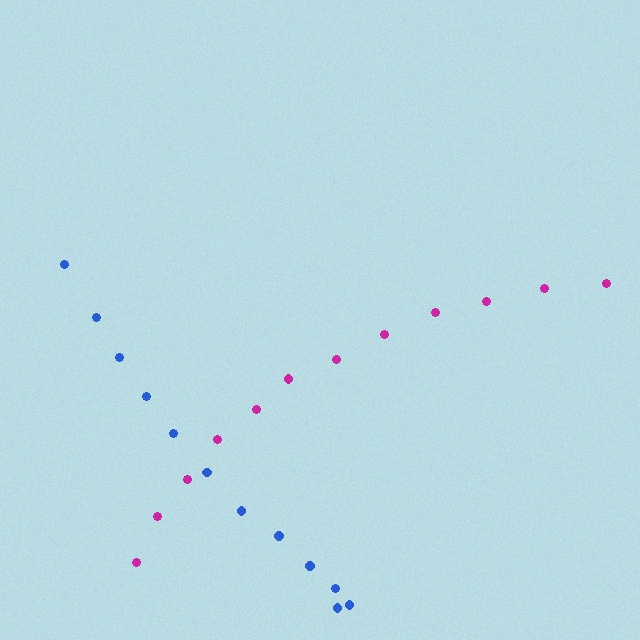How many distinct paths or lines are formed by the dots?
There are 2 distinct paths.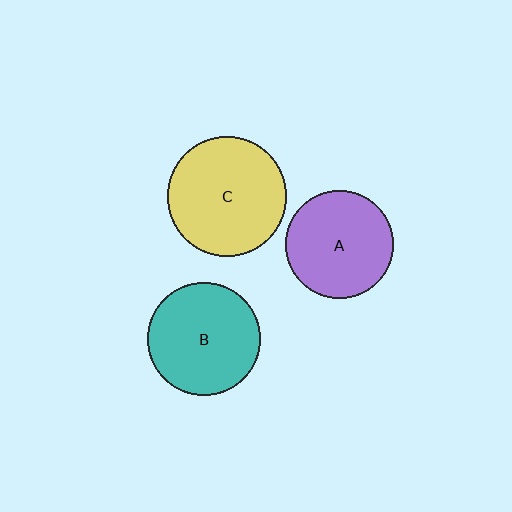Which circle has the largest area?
Circle C (yellow).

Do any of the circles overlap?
No, none of the circles overlap.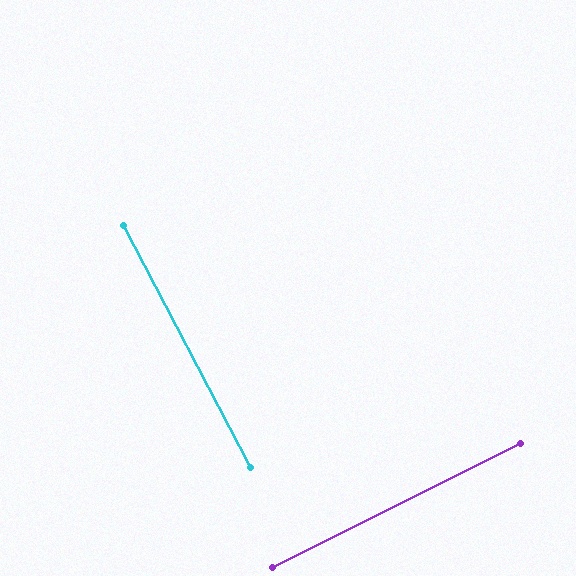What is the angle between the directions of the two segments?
Approximately 89 degrees.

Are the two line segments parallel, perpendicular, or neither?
Perpendicular — they meet at approximately 89°.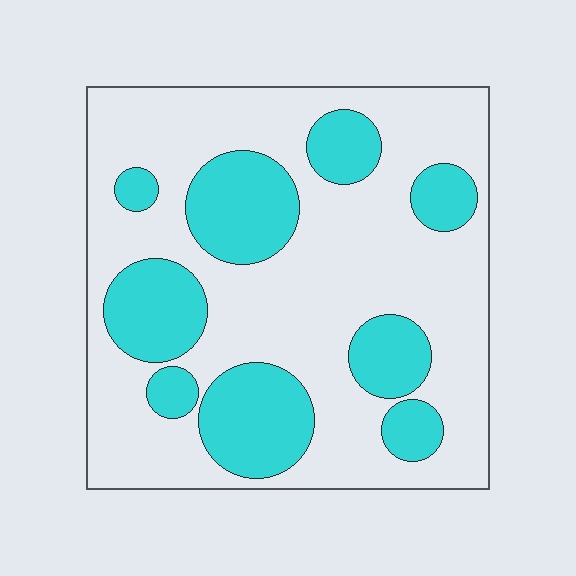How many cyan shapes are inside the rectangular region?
9.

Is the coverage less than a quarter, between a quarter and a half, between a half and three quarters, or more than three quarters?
Between a quarter and a half.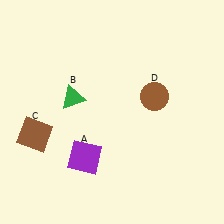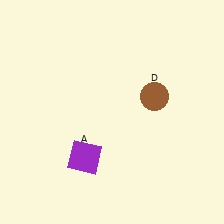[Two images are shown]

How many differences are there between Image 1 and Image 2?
There are 2 differences between the two images.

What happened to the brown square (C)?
The brown square (C) was removed in Image 2. It was in the bottom-left area of Image 1.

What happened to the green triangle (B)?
The green triangle (B) was removed in Image 2. It was in the top-left area of Image 1.